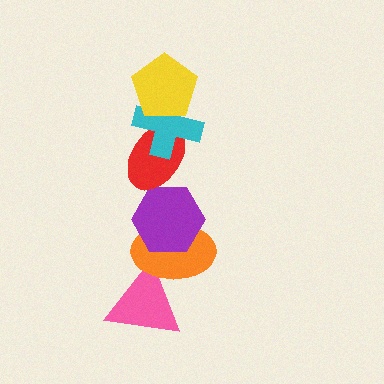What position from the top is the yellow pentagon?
The yellow pentagon is 1st from the top.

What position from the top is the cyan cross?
The cyan cross is 2nd from the top.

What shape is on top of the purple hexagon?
The red ellipse is on top of the purple hexagon.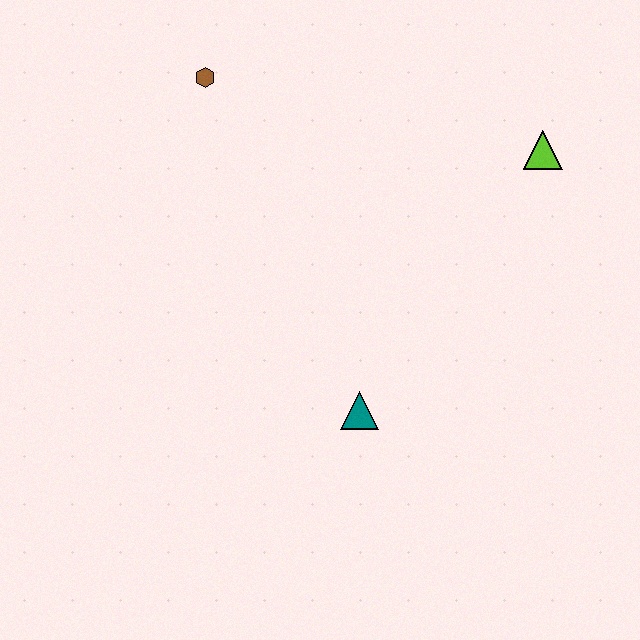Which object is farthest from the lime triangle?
The brown hexagon is farthest from the lime triangle.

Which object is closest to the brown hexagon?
The lime triangle is closest to the brown hexagon.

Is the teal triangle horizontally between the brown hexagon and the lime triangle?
Yes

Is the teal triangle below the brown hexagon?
Yes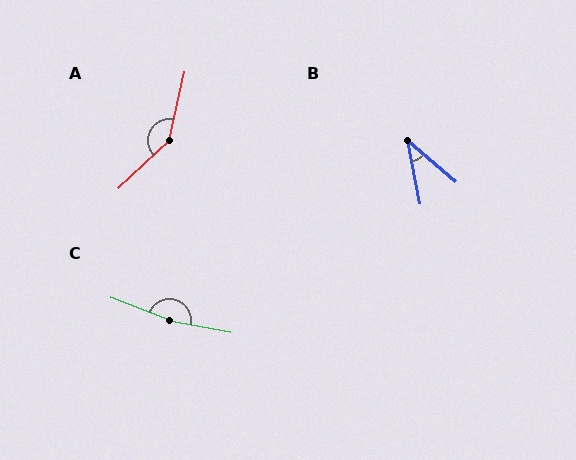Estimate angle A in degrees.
Approximately 146 degrees.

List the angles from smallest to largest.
B (38°), A (146°), C (170°).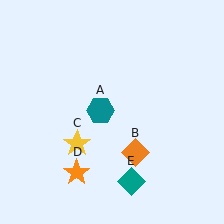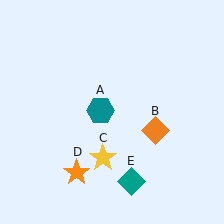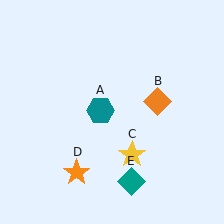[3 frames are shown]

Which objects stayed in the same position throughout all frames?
Teal hexagon (object A) and orange star (object D) and teal diamond (object E) remained stationary.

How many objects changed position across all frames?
2 objects changed position: orange diamond (object B), yellow star (object C).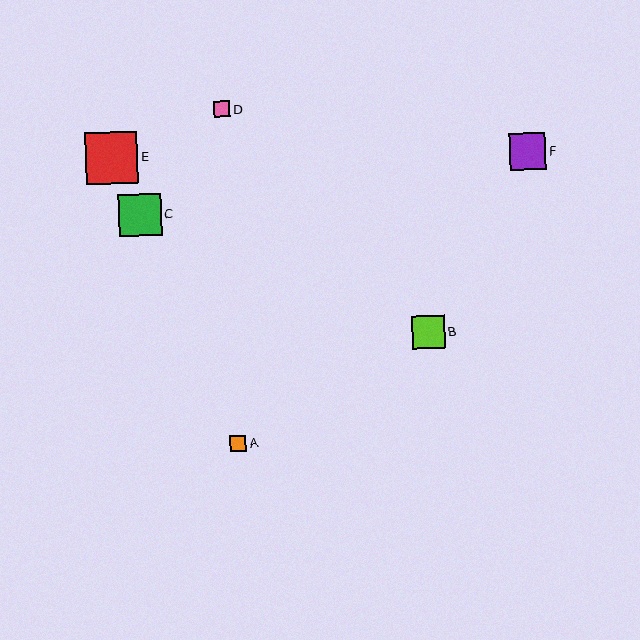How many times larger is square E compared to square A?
Square E is approximately 3.3 times the size of square A.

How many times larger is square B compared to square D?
Square B is approximately 2.0 times the size of square D.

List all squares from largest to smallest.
From largest to smallest: E, C, F, B, D, A.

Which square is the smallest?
Square A is the smallest with a size of approximately 16 pixels.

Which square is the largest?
Square E is the largest with a size of approximately 52 pixels.